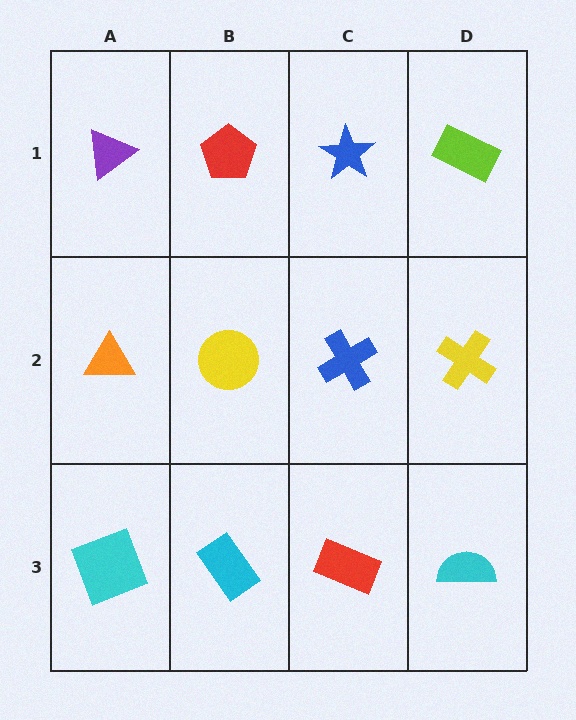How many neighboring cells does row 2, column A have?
3.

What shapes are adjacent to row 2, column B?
A red pentagon (row 1, column B), a cyan rectangle (row 3, column B), an orange triangle (row 2, column A), a blue cross (row 2, column C).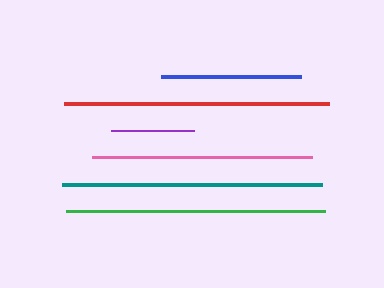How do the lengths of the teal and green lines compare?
The teal and green lines are approximately the same length.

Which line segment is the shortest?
The purple line is the shortest at approximately 82 pixels.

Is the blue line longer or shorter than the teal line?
The teal line is longer than the blue line.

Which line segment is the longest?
The red line is the longest at approximately 266 pixels.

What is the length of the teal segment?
The teal segment is approximately 260 pixels long.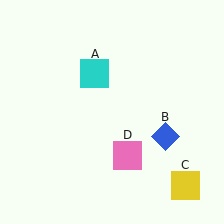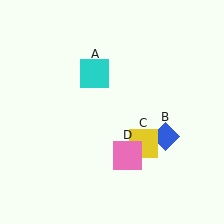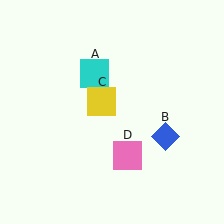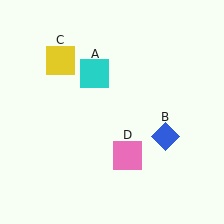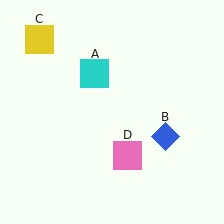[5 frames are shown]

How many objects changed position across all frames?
1 object changed position: yellow square (object C).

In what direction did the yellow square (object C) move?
The yellow square (object C) moved up and to the left.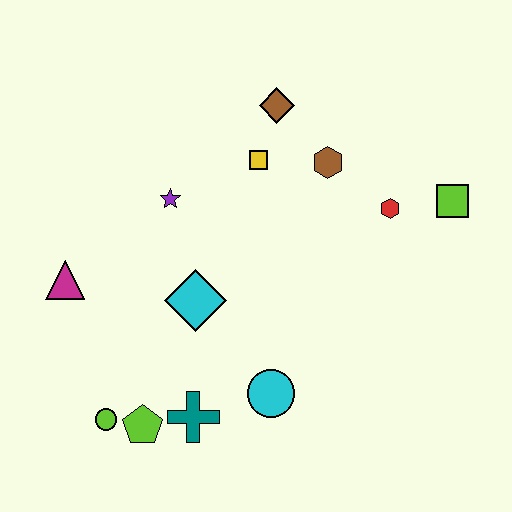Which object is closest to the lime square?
The red hexagon is closest to the lime square.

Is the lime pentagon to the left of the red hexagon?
Yes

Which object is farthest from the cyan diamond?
The lime square is farthest from the cyan diamond.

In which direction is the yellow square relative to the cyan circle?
The yellow square is above the cyan circle.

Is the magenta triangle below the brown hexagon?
Yes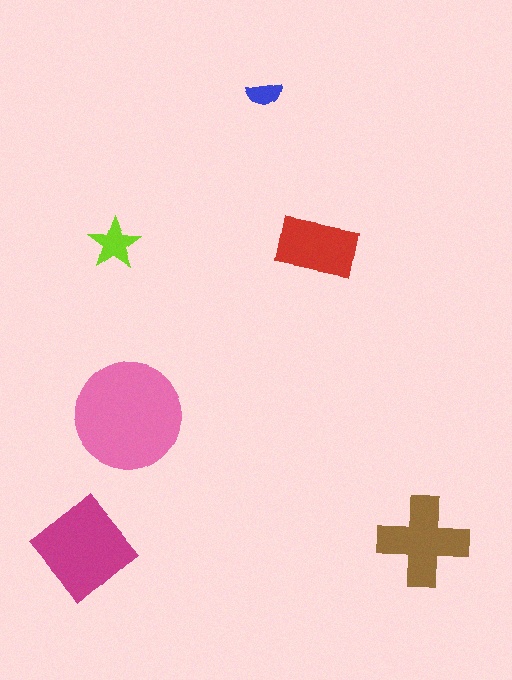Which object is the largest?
The pink circle.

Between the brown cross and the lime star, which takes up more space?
The brown cross.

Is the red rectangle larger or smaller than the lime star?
Larger.